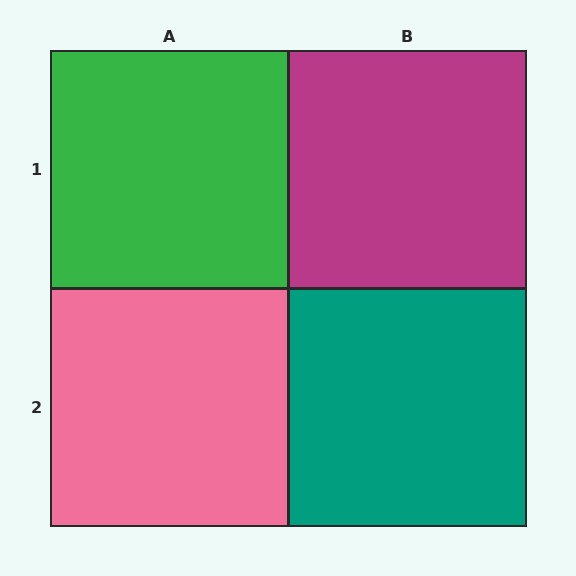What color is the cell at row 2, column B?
Teal.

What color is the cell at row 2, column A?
Pink.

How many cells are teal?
1 cell is teal.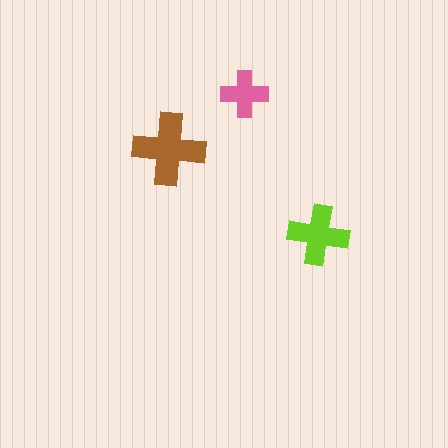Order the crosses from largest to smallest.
the brown one, the lime one, the pink one.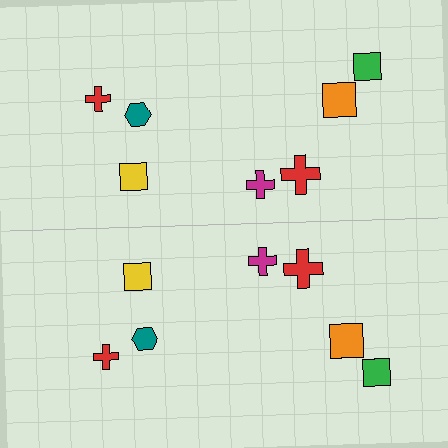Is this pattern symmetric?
Yes, this pattern has bilateral (reflection) symmetry.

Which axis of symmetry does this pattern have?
The pattern has a horizontal axis of symmetry running through the center of the image.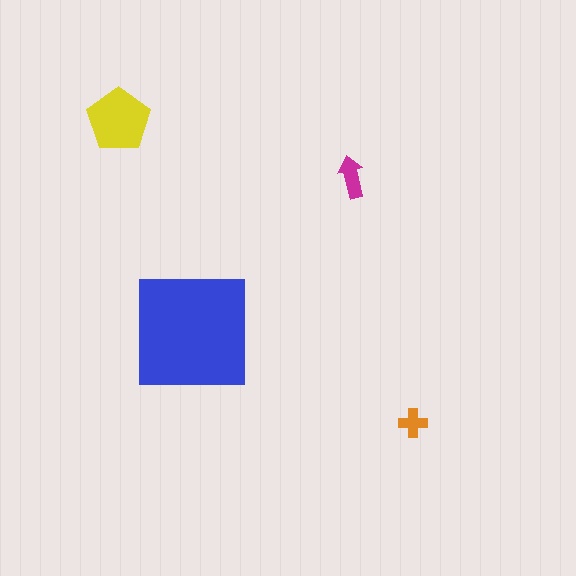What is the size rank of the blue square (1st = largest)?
1st.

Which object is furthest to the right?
The orange cross is rightmost.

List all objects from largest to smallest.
The blue square, the yellow pentagon, the magenta arrow, the orange cross.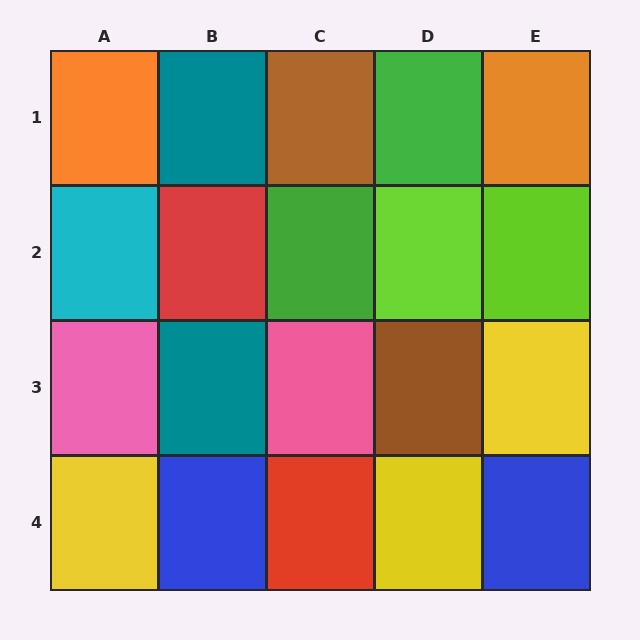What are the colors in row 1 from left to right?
Orange, teal, brown, green, orange.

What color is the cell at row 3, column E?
Yellow.